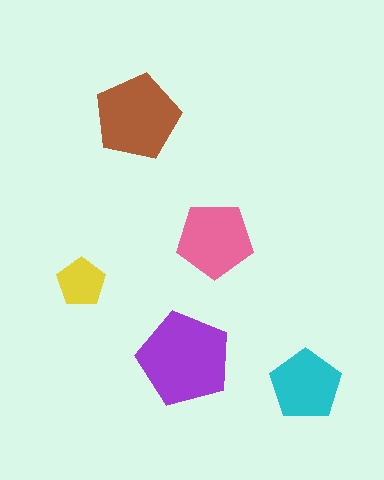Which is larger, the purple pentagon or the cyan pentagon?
The purple one.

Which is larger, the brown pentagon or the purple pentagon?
The purple one.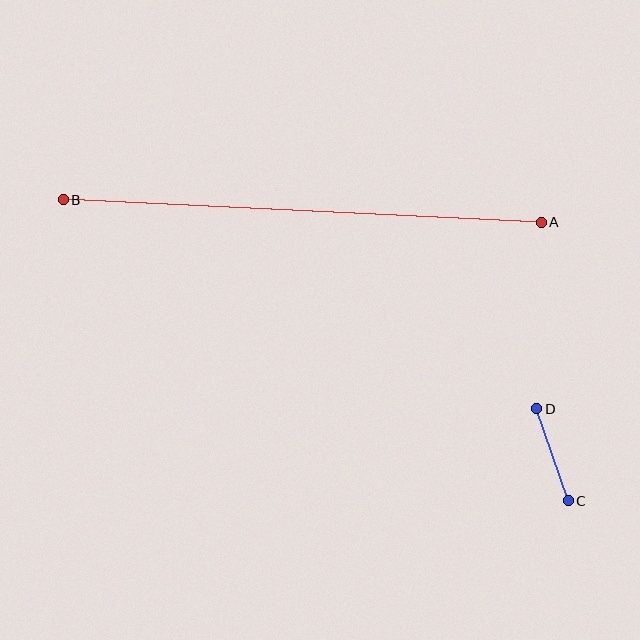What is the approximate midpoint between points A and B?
The midpoint is at approximately (302, 211) pixels.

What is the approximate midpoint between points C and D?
The midpoint is at approximately (553, 455) pixels.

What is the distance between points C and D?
The distance is approximately 97 pixels.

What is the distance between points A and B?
The distance is approximately 478 pixels.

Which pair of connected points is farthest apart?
Points A and B are farthest apart.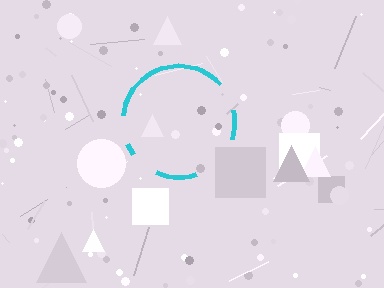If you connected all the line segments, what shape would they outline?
They would outline a circle.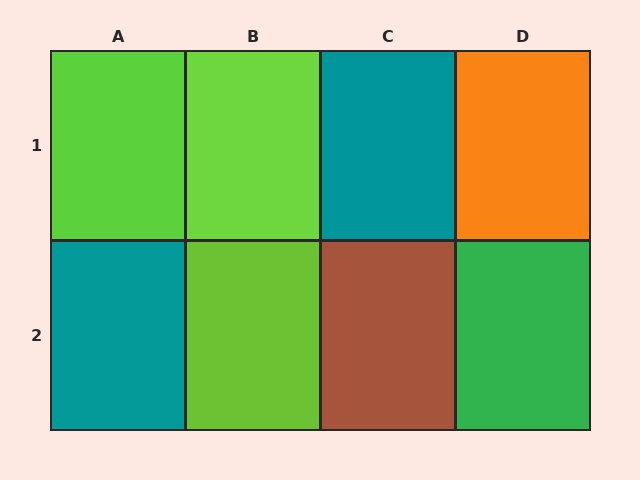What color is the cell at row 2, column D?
Green.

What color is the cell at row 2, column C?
Brown.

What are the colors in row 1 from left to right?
Lime, lime, teal, orange.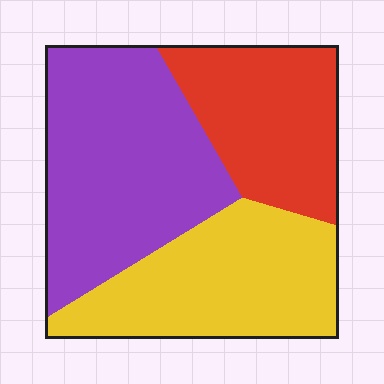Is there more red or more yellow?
Yellow.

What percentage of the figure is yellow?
Yellow covers 33% of the figure.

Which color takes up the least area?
Red, at roughly 25%.